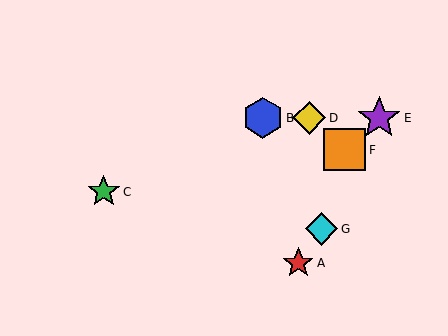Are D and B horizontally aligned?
Yes, both are at y≈118.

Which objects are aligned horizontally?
Objects B, D, E are aligned horizontally.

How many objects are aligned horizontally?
3 objects (B, D, E) are aligned horizontally.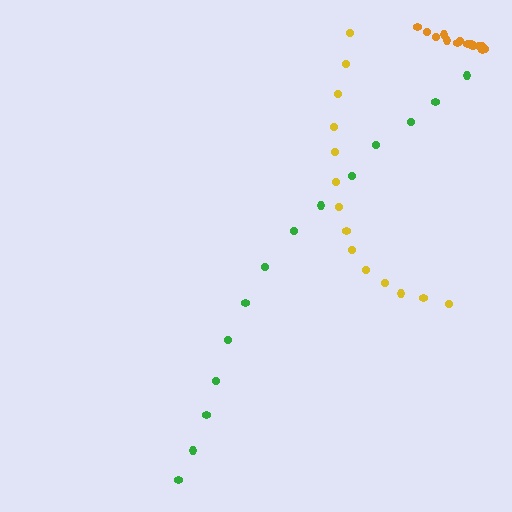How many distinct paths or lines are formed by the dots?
There are 3 distinct paths.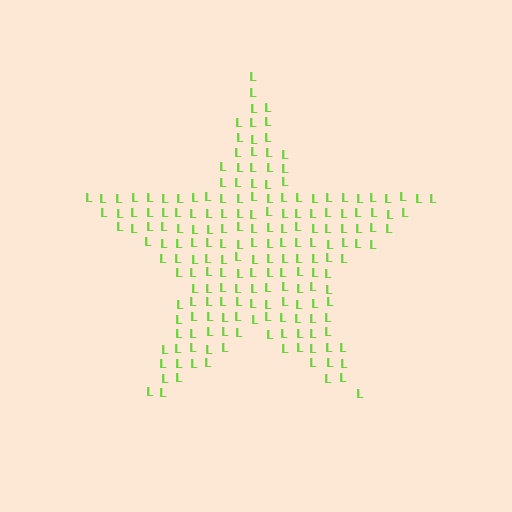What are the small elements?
The small elements are letter L's.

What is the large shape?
The large shape is a star.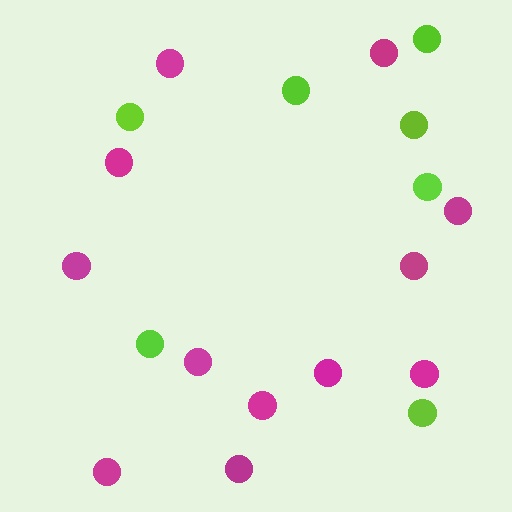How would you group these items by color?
There are 2 groups: one group of lime circles (7) and one group of magenta circles (12).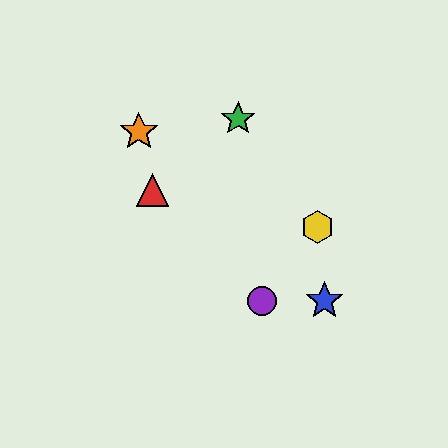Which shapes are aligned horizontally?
The blue star, the purple circle are aligned horizontally.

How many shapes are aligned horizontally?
2 shapes (the blue star, the purple circle) are aligned horizontally.